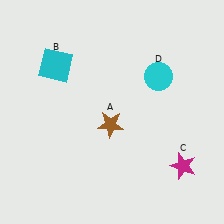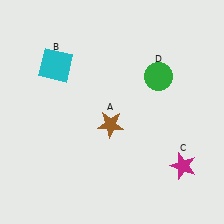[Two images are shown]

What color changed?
The circle (D) changed from cyan in Image 1 to green in Image 2.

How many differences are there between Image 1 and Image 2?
There is 1 difference between the two images.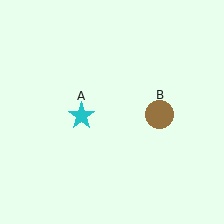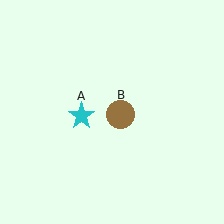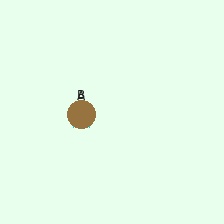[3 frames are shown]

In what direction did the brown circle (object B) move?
The brown circle (object B) moved left.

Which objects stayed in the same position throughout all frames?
Cyan star (object A) remained stationary.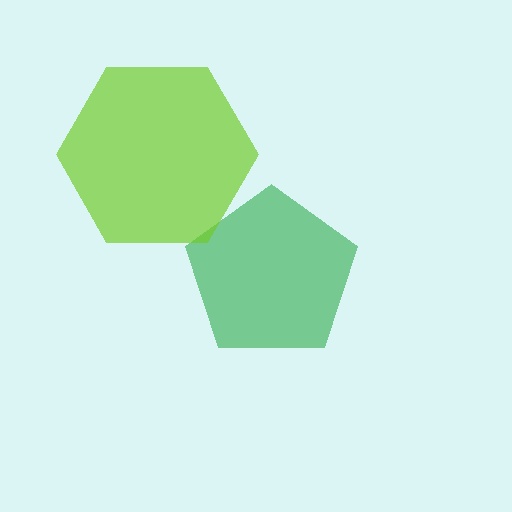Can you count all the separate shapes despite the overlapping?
Yes, there are 2 separate shapes.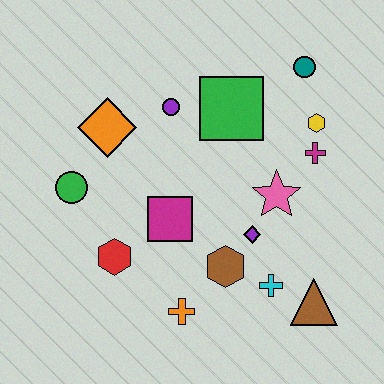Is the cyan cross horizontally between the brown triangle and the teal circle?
No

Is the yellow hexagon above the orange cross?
Yes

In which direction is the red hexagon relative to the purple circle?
The red hexagon is below the purple circle.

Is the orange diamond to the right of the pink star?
No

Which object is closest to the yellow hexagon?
The magenta cross is closest to the yellow hexagon.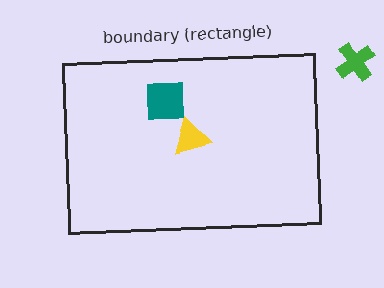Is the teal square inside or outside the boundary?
Inside.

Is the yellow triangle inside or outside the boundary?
Inside.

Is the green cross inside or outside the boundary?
Outside.